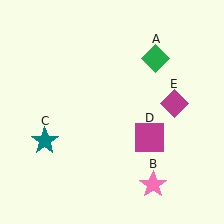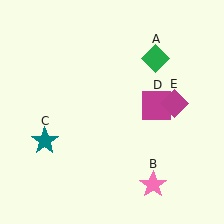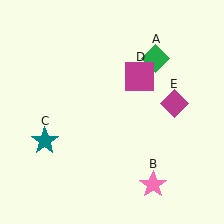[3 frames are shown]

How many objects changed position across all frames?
1 object changed position: magenta square (object D).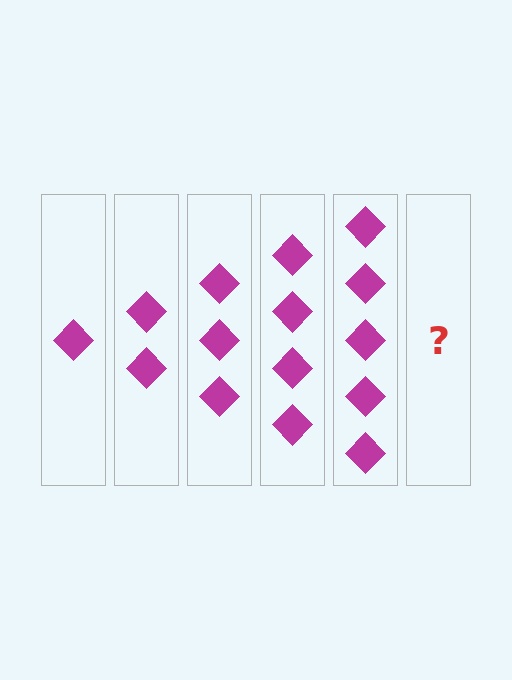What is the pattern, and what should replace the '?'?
The pattern is that each step adds one more diamond. The '?' should be 6 diamonds.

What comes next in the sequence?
The next element should be 6 diamonds.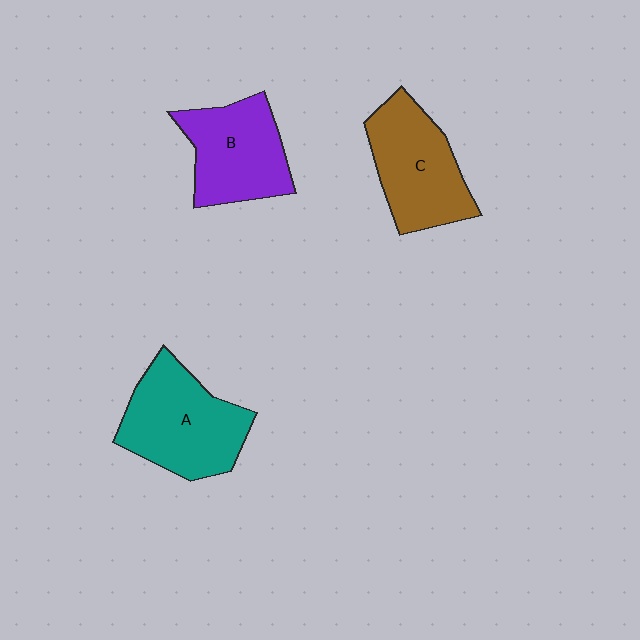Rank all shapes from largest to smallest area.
From largest to smallest: A (teal), C (brown), B (purple).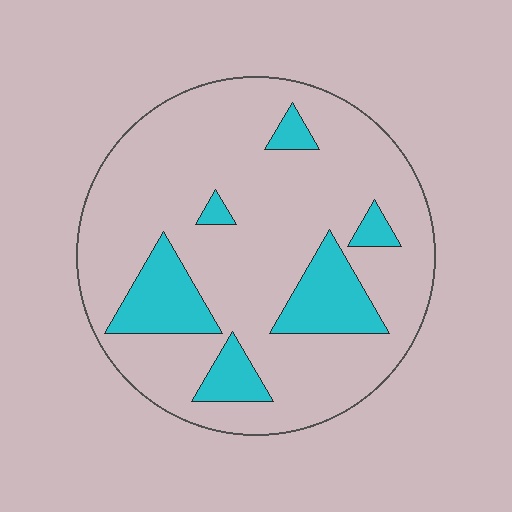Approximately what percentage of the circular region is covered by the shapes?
Approximately 20%.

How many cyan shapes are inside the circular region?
6.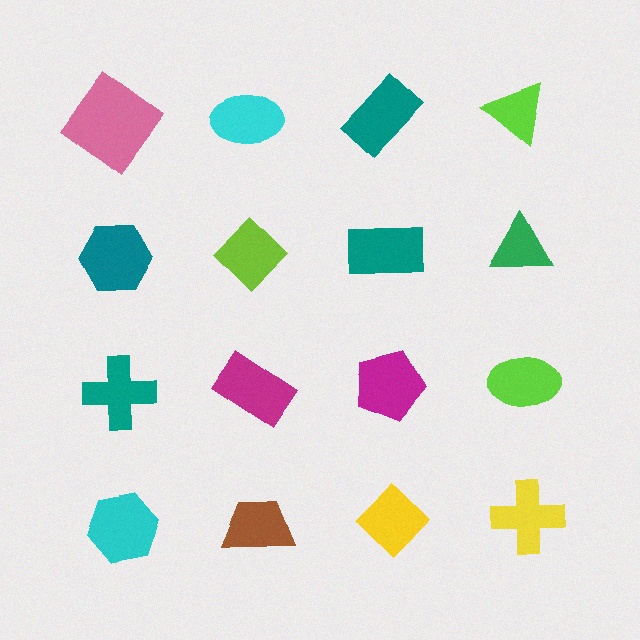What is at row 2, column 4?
A green triangle.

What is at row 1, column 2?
A cyan ellipse.